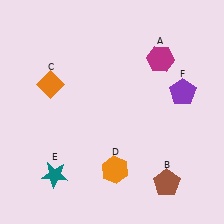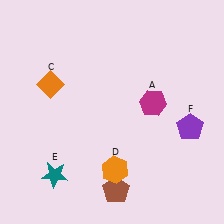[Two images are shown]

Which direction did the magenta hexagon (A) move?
The magenta hexagon (A) moved down.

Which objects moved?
The objects that moved are: the magenta hexagon (A), the brown pentagon (B), the purple pentagon (F).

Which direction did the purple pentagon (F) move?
The purple pentagon (F) moved down.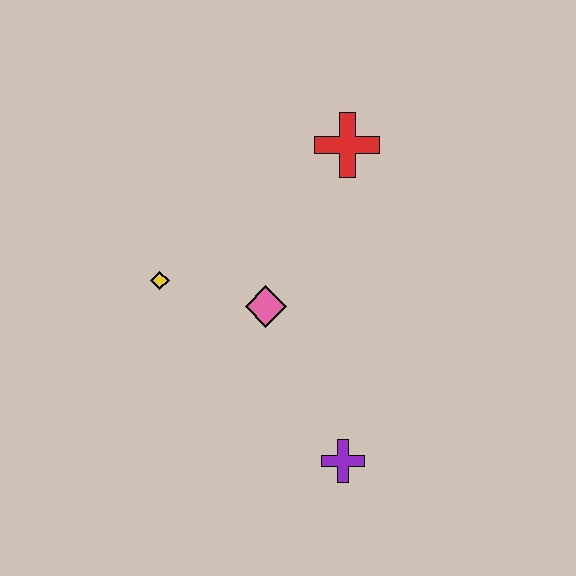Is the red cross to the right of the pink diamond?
Yes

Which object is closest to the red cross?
The pink diamond is closest to the red cross.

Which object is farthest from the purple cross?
The red cross is farthest from the purple cross.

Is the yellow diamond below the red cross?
Yes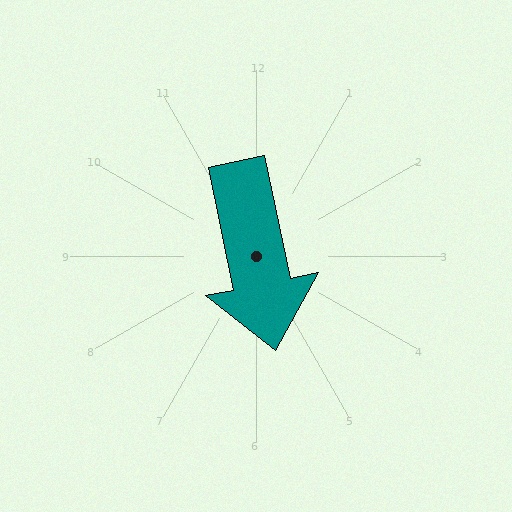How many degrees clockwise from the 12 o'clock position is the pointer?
Approximately 168 degrees.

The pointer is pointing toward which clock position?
Roughly 6 o'clock.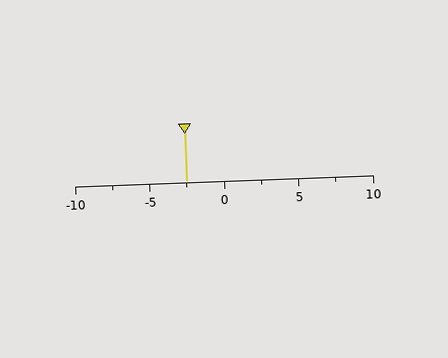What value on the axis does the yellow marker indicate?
The marker indicates approximately -2.5.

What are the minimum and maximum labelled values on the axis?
The axis runs from -10 to 10.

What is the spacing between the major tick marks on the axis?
The major ticks are spaced 5 apart.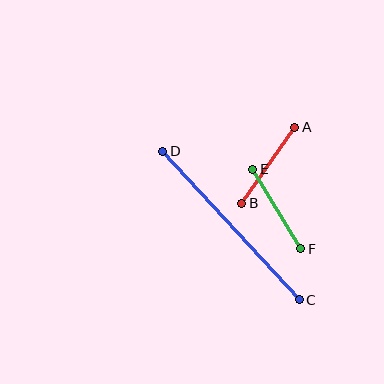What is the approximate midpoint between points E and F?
The midpoint is at approximately (277, 209) pixels.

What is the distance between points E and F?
The distance is approximately 93 pixels.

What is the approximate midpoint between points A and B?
The midpoint is at approximately (268, 165) pixels.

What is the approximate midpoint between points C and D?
The midpoint is at approximately (231, 226) pixels.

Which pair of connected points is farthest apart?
Points C and D are farthest apart.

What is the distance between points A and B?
The distance is approximately 93 pixels.